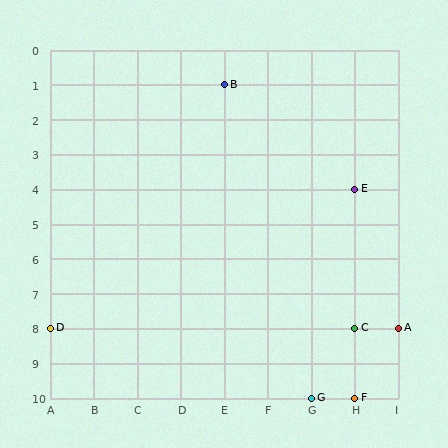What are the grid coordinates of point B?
Point B is at grid coordinates (E, 1).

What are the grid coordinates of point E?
Point E is at grid coordinates (H, 4).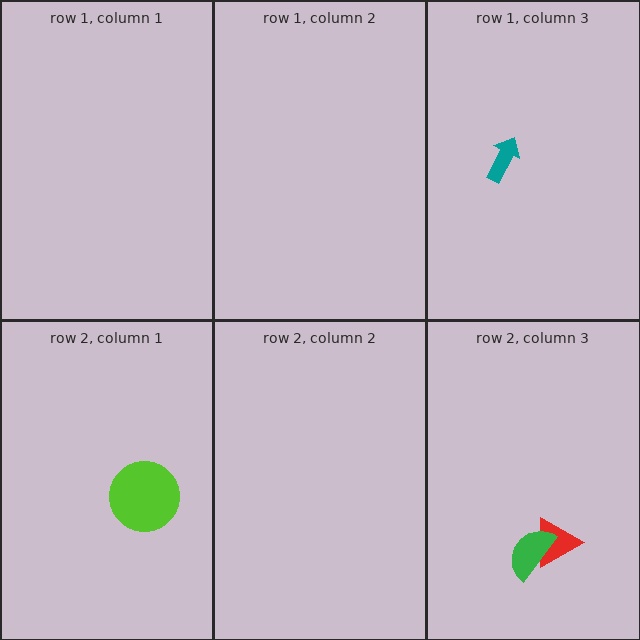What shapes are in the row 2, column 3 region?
The red triangle, the green semicircle.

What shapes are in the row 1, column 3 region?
The teal arrow.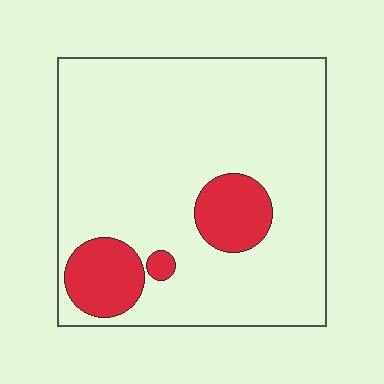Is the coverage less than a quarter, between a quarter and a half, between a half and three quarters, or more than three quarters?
Less than a quarter.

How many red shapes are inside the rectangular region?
3.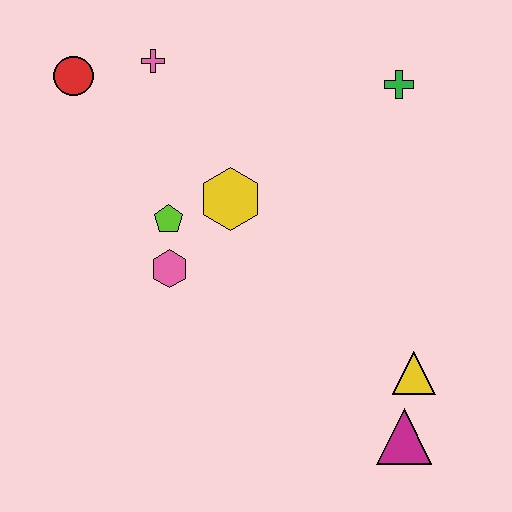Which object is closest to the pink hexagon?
The lime pentagon is closest to the pink hexagon.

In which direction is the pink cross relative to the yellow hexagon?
The pink cross is above the yellow hexagon.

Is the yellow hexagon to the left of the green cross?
Yes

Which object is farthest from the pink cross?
The magenta triangle is farthest from the pink cross.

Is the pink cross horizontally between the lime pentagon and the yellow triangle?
No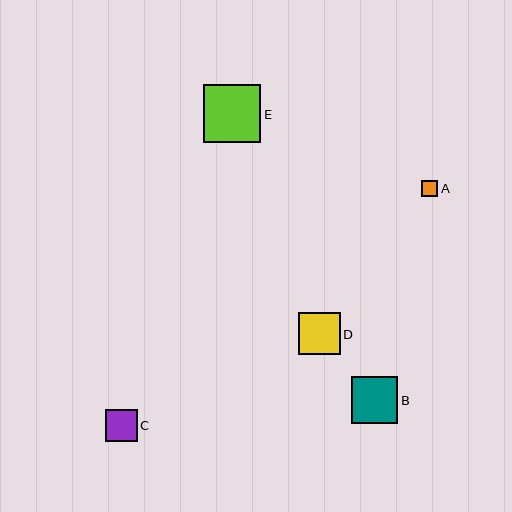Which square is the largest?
Square E is the largest with a size of approximately 58 pixels.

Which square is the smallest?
Square A is the smallest with a size of approximately 16 pixels.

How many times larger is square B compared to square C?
Square B is approximately 1.5 times the size of square C.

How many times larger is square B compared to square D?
Square B is approximately 1.1 times the size of square D.